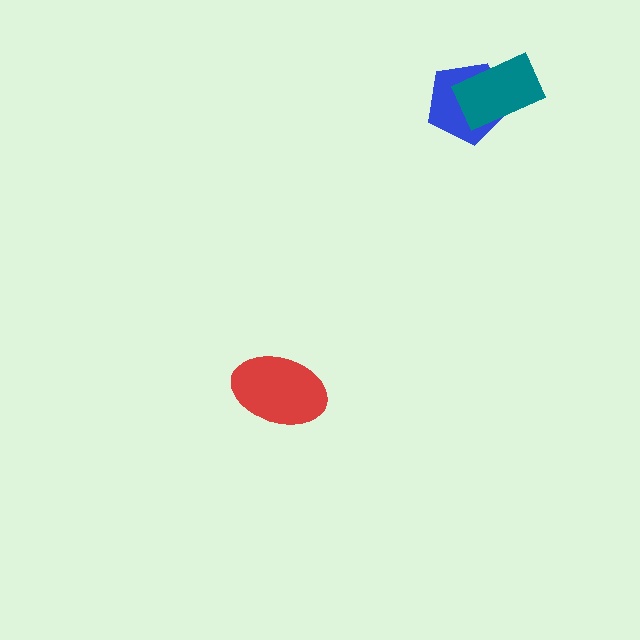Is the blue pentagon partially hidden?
Yes, it is partially covered by another shape.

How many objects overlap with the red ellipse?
0 objects overlap with the red ellipse.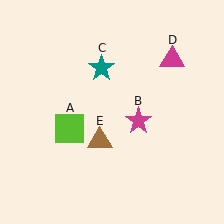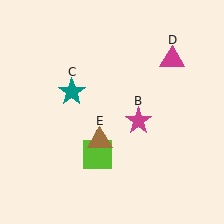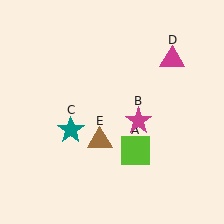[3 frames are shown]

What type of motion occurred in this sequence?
The lime square (object A), teal star (object C) rotated counterclockwise around the center of the scene.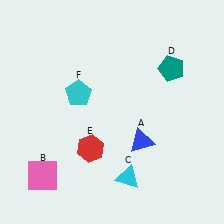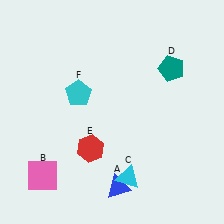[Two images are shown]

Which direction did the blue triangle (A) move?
The blue triangle (A) moved down.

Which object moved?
The blue triangle (A) moved down.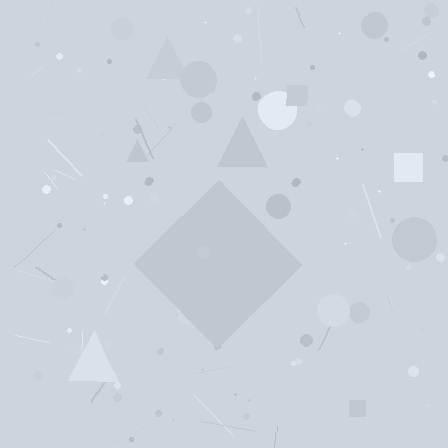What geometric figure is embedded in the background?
A diamond is embedded in the background.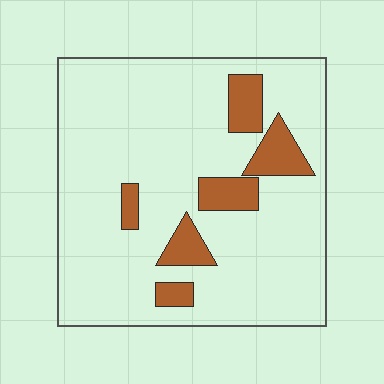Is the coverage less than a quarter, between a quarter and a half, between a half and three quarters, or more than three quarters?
Less than a quarter.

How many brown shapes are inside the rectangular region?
6.